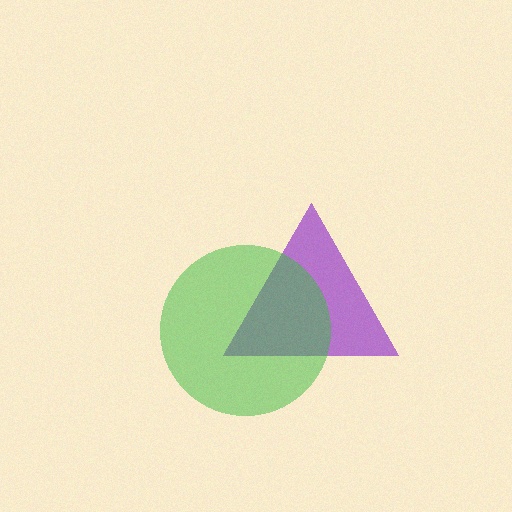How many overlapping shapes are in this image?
There are 2 overlapping shapes in the image.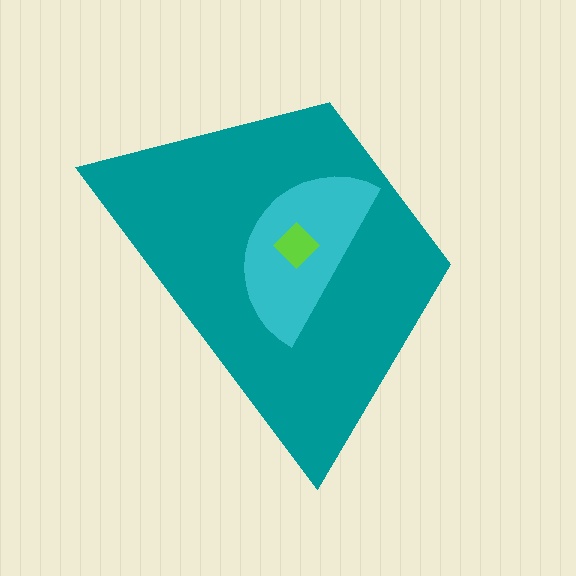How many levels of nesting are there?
3.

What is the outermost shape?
The teal trapezoid.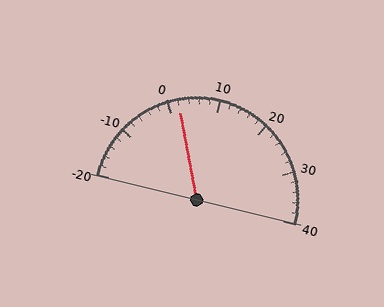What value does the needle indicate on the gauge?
The needle indicates approximately 2.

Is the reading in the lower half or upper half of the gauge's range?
The reading is in the lower half of the range (-20 to 40).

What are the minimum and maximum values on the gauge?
The gauge ranges from -20 to 40.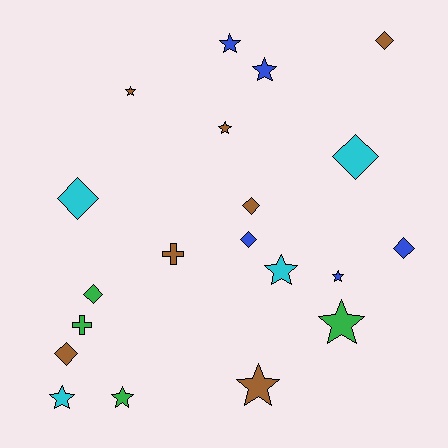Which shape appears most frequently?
Star, with 10 objects.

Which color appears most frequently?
Brown, with 7 objects.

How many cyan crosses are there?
There are no cyan crosses.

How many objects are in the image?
There are 20 objects.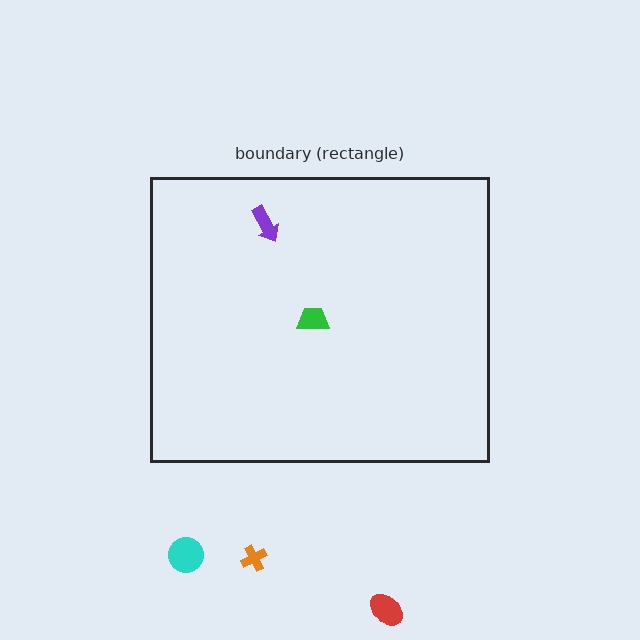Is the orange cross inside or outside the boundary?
Outside.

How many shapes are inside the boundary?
2 inside, 3 outside.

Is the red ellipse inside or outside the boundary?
Outside.